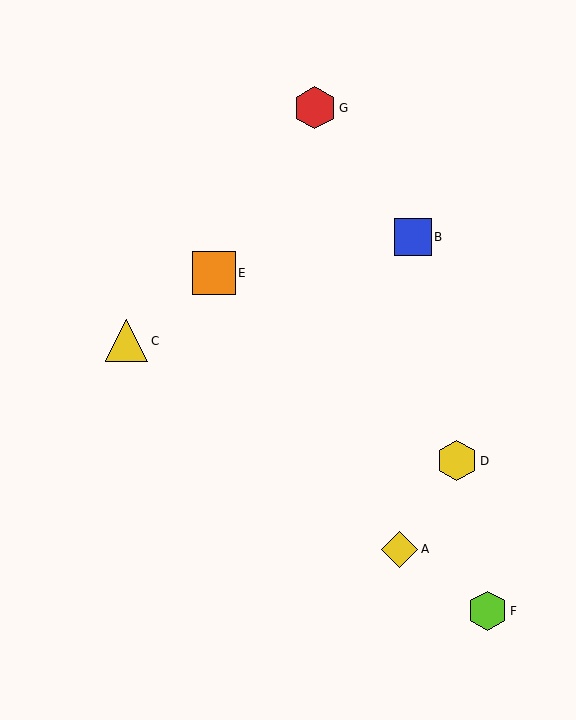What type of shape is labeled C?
Shape C is a yellow triangle.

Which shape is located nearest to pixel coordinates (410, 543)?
The yellow diamond (labeled A) at (400, 549) is nearest to that location.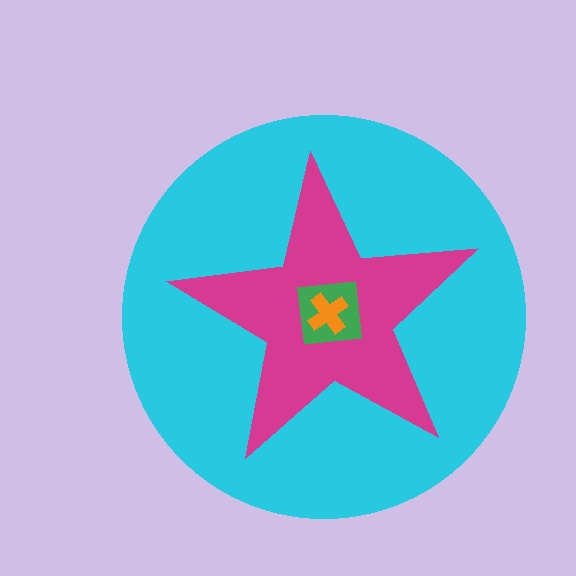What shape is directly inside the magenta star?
The green square.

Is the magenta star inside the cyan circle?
Yes.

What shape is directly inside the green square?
The orange cross.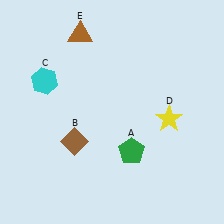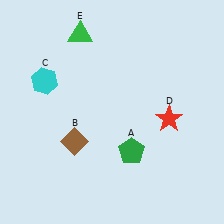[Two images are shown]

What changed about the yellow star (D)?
In Image 1, D is yellow. In Image 2, it changed to red.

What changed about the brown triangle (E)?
In Image 1, E is brown. In Image 2, it changed to green.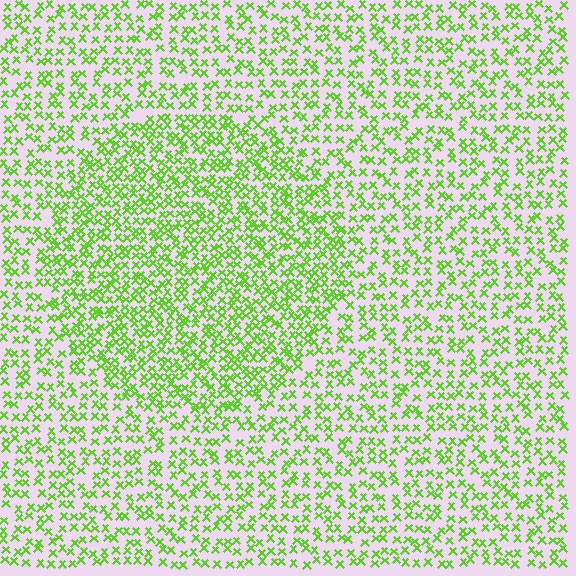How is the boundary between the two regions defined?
The boundary is defined by a change in element density (approximately 1.6x ratio). All elements are the same color, size, and shape.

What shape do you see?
I see a circle.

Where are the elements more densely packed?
The elements are more densely packed inside the circle boundary.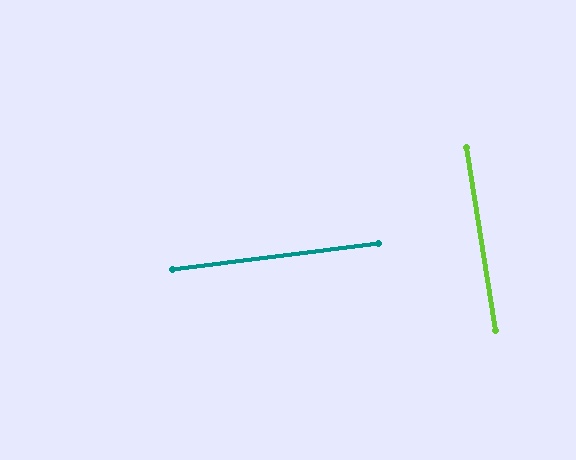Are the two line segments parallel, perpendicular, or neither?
Perpendicular — they meet at approximately 88°.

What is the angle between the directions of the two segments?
Approximately 88 degrees.